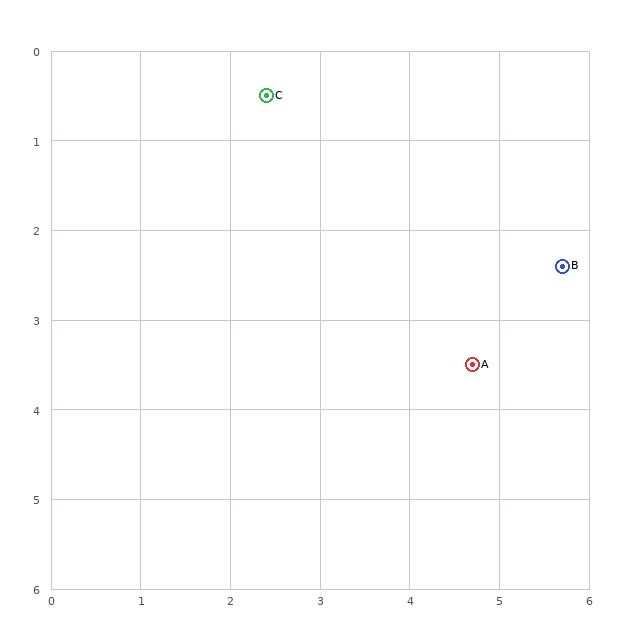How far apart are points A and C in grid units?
Points A and C are about 3.8 grid units apart.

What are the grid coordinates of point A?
Point A is at approximately (4.7, 3.5).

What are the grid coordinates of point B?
Point B is at approximately (5.7, 2.4).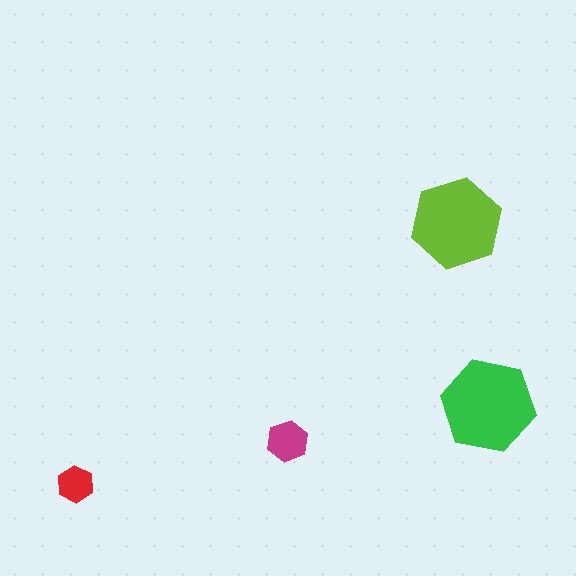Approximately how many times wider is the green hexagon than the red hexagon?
About 2.5 times wider.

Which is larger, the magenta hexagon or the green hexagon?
The green one.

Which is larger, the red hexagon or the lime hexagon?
The lime one.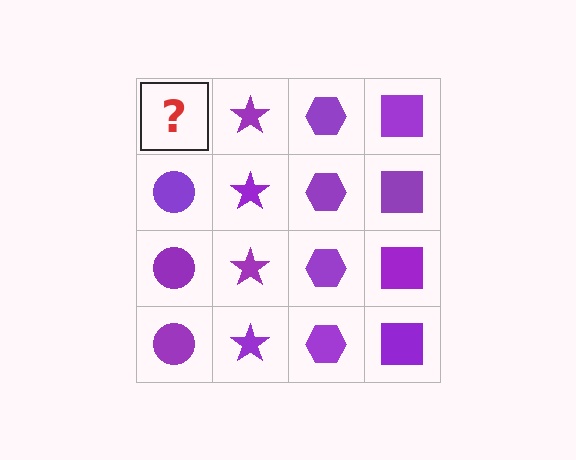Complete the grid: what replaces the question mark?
The question mark should be replaced with a purple circle.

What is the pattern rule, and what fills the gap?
The rule is that each column has a consistent shape. The gap should be filled with a purple circle.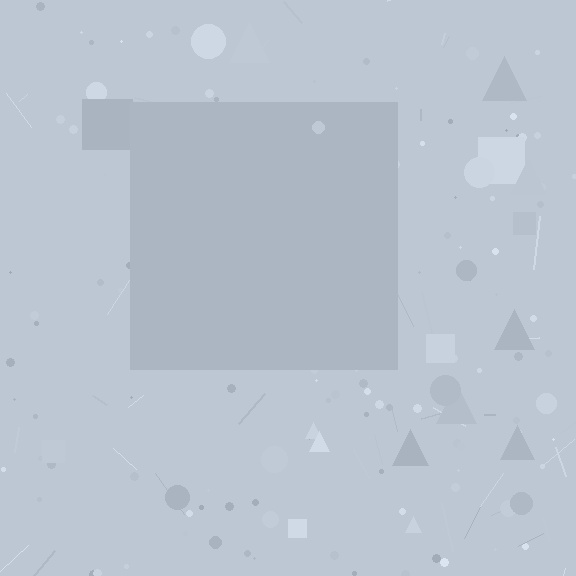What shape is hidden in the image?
A square is hidden in the image.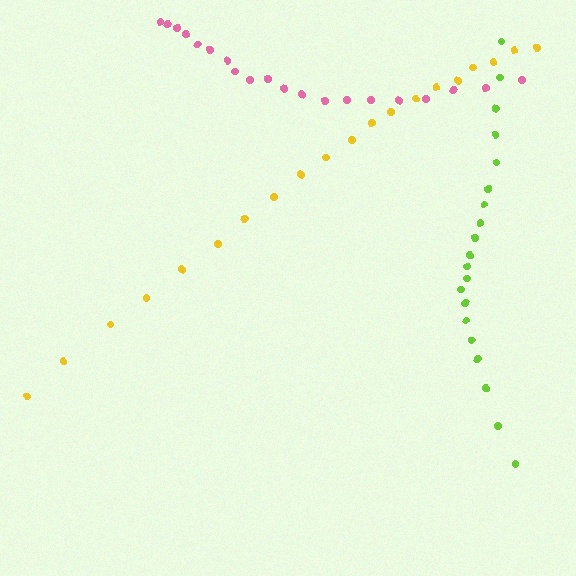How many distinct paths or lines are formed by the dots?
There are 3 distinct paths.